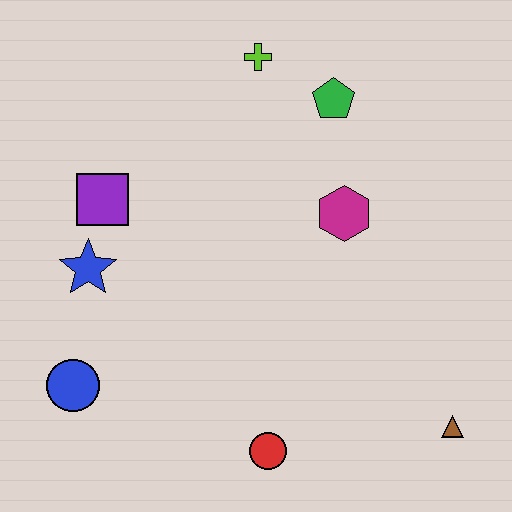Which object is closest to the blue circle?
The blue star is closest to the blue circle.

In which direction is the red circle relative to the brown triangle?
The red circle is to the left of the brown triangle.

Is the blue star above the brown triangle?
Yes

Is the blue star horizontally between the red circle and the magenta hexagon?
No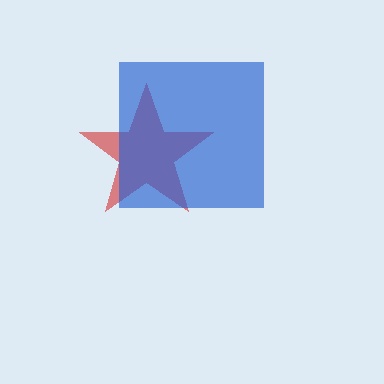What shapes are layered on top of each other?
The layered shapes are: a red star, a blue square.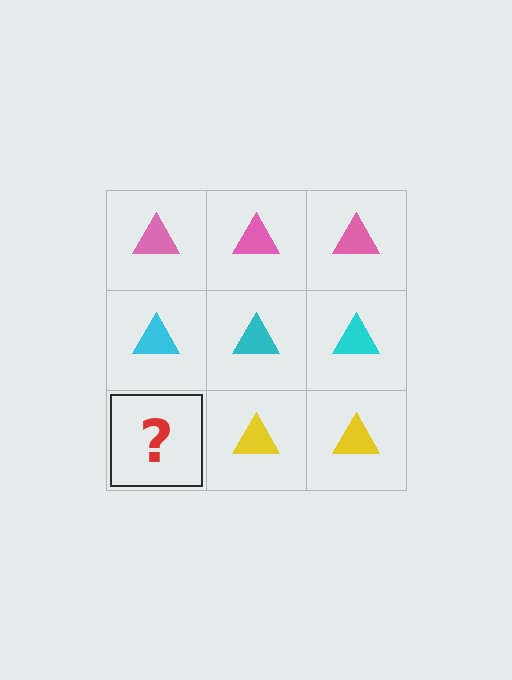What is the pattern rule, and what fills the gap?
The rule is that each row has a consistent color. The gap should be filled with a yellow triangle.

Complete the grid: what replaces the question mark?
The question mark should be replaced with a yellow triangle.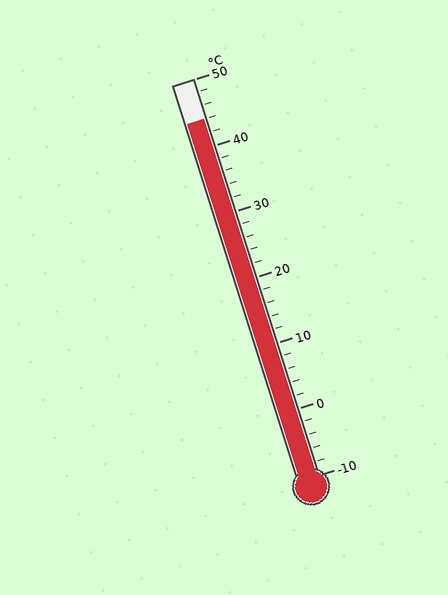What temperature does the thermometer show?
The thermometer shows approximately 44°C.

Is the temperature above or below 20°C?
The temperature is above 20°C.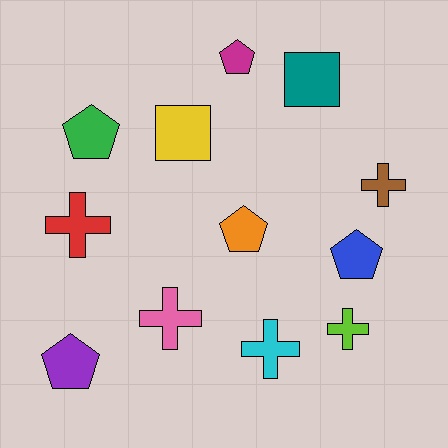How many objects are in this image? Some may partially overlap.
There are 12 objects.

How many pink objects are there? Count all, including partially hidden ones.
There is 1 pink object.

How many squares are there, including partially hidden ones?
There are 2 squares.